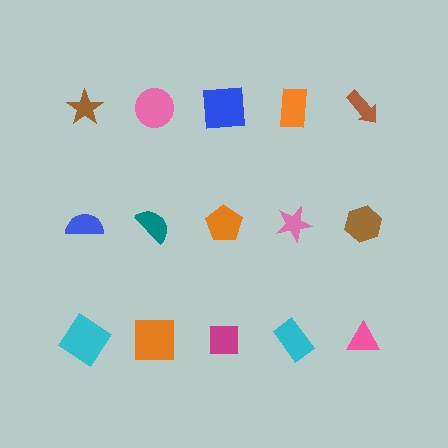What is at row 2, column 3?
An orange pentagon.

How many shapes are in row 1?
5 shapes.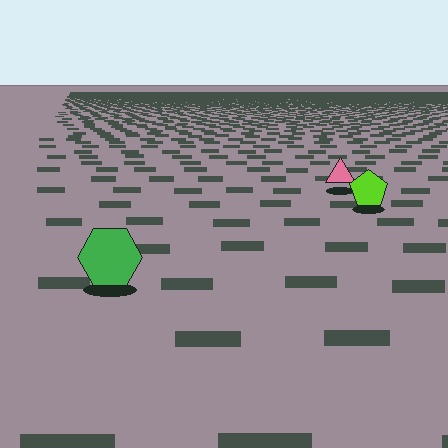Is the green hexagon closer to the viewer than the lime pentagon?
Yes. The green hexagon is closer — you can tell from the texture gradient: the ground texture is coarser near it.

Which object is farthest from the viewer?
The pink triangle is farthest from the viewer. It appears smaller and the ground texture around it is denser.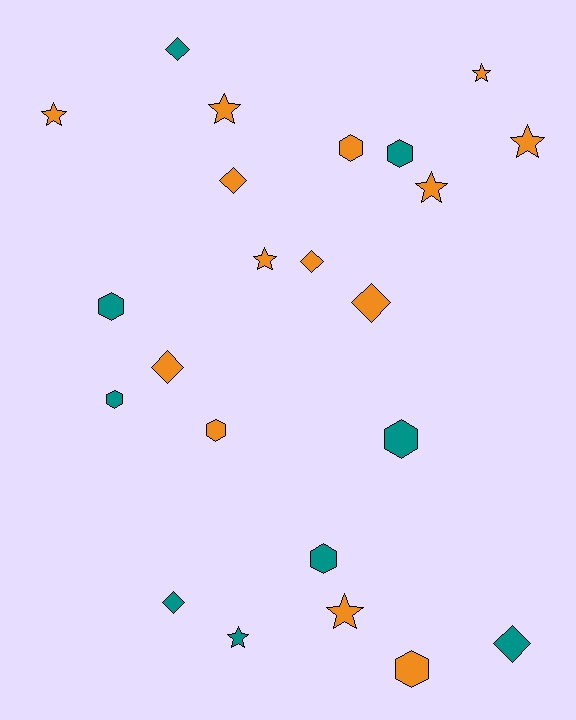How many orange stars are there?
There are 7 orange stars.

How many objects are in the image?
There are 23 objects.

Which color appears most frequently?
Orange, with 14 objects.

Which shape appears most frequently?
Hexagon, with 8 objects.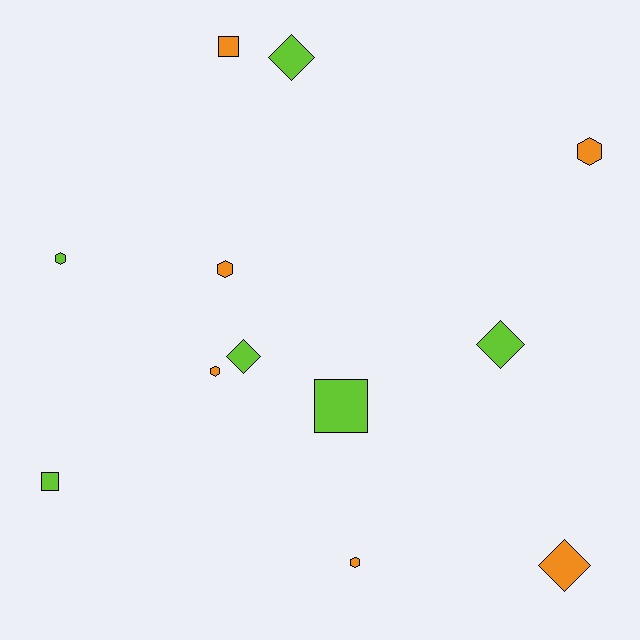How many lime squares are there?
There are 2 lime squares.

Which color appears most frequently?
Orange, with 6 objects.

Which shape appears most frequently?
Hexagon, with 5 objects.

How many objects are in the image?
There are 12 objects.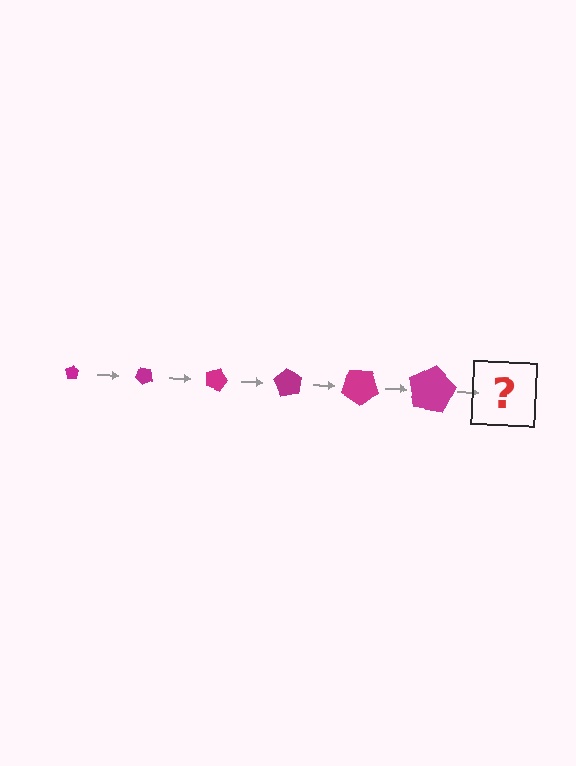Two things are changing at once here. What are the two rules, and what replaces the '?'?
The two rules are that the pentagon grows larger each step and it rotates 45 degrees each step. The '?' should be a pentagon, larger than the previous one and rotated 270 degrees from the start.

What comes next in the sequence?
The next element should be a pentagon, larger than the previous one and rotated 270 degrees from the start.